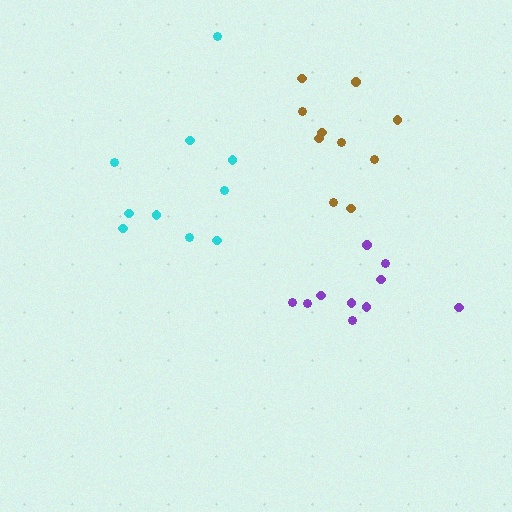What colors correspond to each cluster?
The clusters are colored: brown, cyan, purple.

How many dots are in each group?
Group 1: 10 dots, Group 2: 10 dots, Group 3: 10 dots (30 total).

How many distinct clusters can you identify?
There are 3 distinct clusters.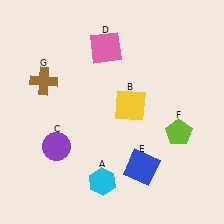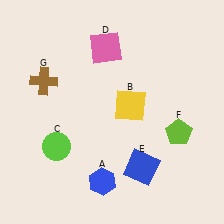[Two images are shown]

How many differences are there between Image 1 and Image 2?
There are 2 differences between the two images.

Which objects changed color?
A changed from cyan to blue. C changed from purple to lime.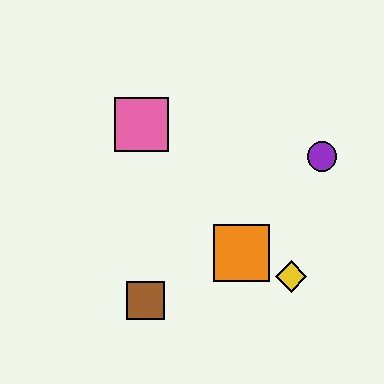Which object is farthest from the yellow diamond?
The pink square is farthest from the yellow diamond.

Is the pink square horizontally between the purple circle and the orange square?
No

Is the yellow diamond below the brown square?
No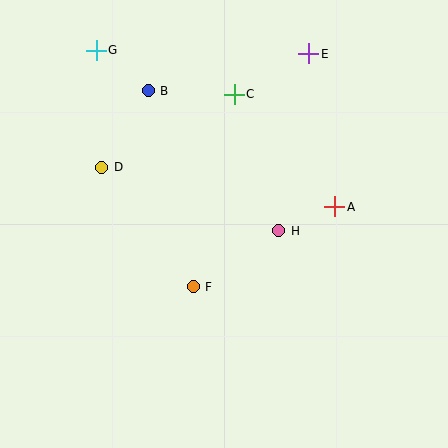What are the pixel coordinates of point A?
Point A is at (335, 207).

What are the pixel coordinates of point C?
Point C is at (234, 94).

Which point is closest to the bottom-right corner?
Point A is closest to the bottom-right corner.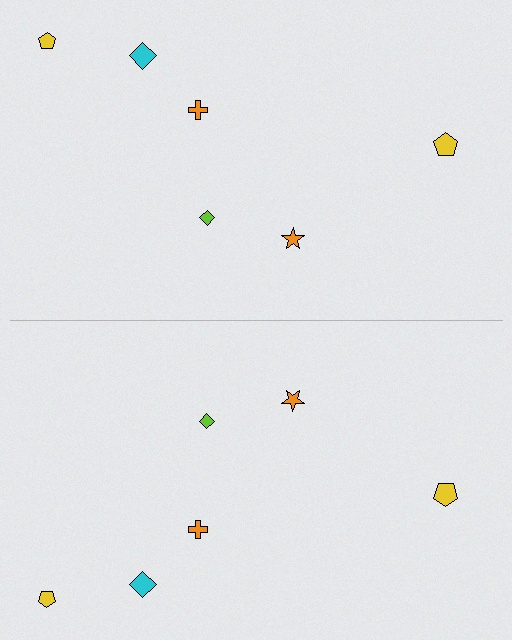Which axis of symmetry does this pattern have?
The pattern has a horizontal axis of symmetry running through the center of the image.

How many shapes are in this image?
There are 12 shapes in this image.